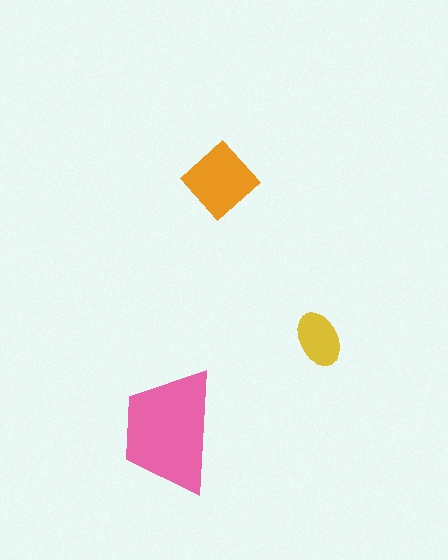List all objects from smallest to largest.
The yellow ellipse, the orange diamond, the pink trapezoid.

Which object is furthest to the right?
The yellow ellipse is rightmost.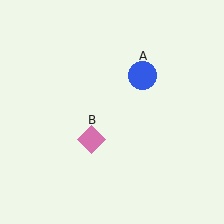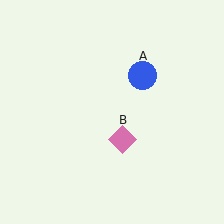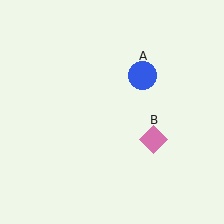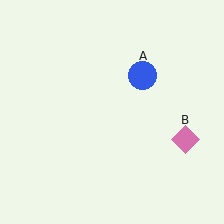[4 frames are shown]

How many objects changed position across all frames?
1 object changed position: pink diamond (object B).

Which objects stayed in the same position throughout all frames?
Blue circle (object A) remained stationary.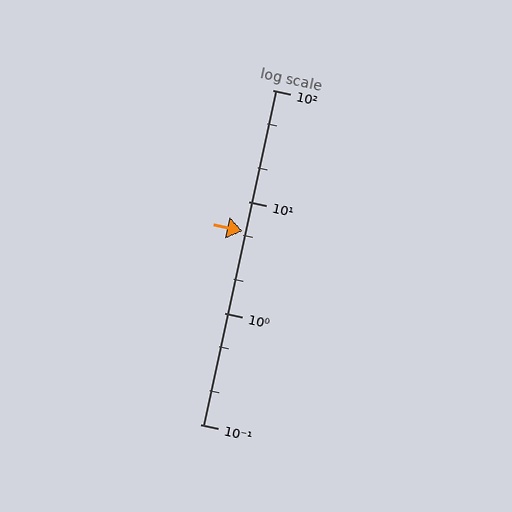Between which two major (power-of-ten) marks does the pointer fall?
The pointer is between 1 and 10.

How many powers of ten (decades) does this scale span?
The scale spans 3 decades, from 0.1 to 100.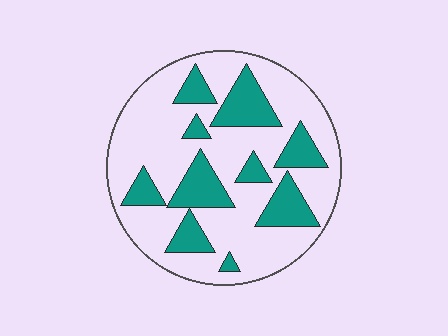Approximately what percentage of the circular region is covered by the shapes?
Approximately 30%.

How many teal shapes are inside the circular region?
10.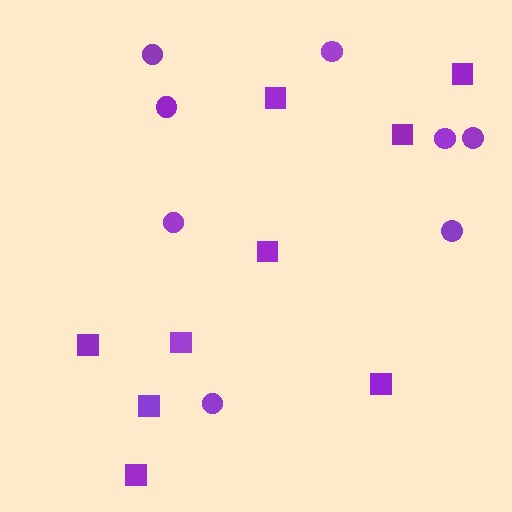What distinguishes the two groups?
There are 2 groups: one group of squares (9) and one group of circles (8).